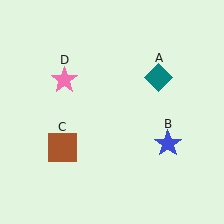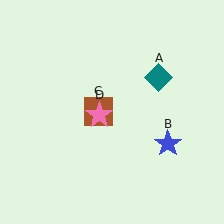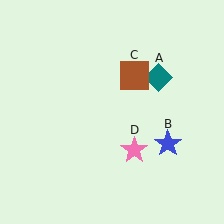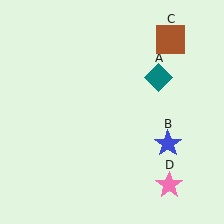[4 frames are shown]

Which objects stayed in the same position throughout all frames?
Teal diamond (object A) and blue star (object B) remained stationary.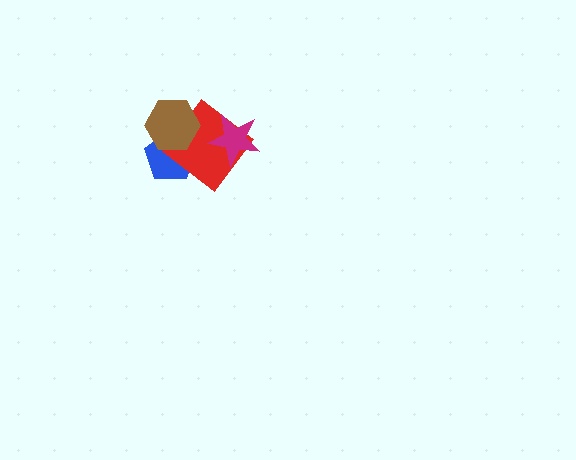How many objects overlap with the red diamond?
3 objects overlap with the red diamond.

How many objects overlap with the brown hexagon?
2 objects overlap with the brown hexagon.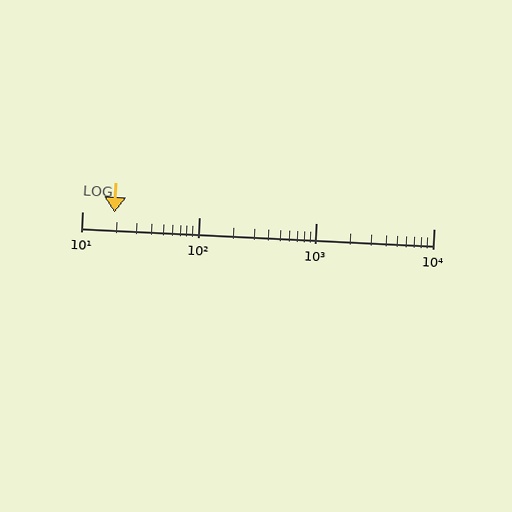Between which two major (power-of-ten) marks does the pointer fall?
The pointer is between 10 and 100.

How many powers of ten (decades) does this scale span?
The scale spans 3 decades, from 10 to 10000.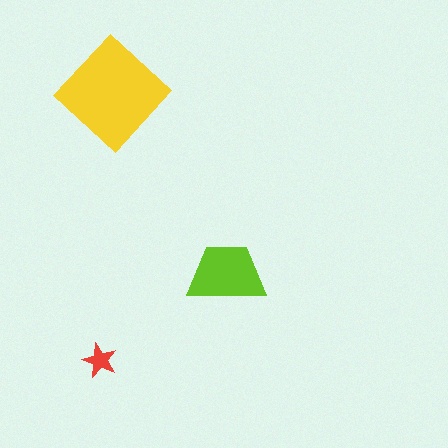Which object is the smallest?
The red star.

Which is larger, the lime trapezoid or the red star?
The lime trapezoid.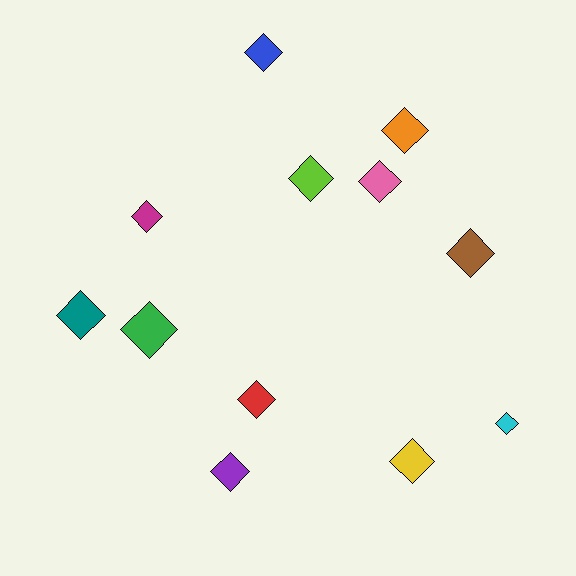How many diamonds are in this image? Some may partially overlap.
There are 12 diamonds.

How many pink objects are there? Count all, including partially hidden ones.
There is 1 pink object.